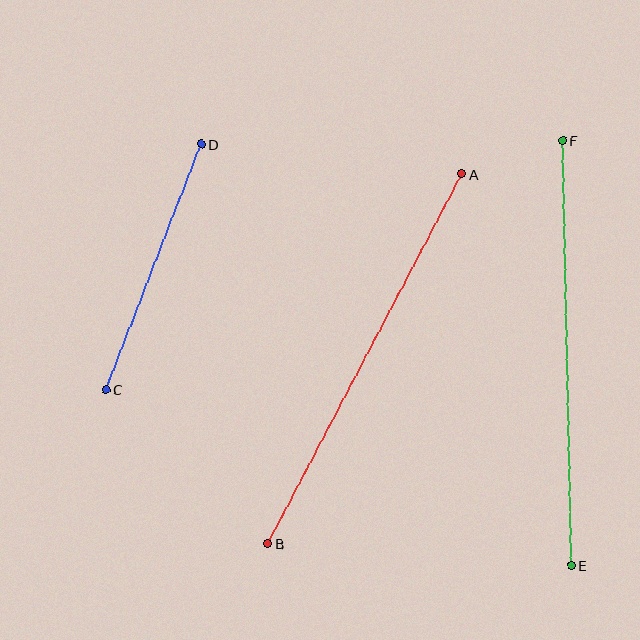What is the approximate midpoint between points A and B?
The midpoint is at approximately (365, 359) pixels.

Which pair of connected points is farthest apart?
Points E and F are farthest apart.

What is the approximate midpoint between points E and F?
The midpoint is at approximately (567, 353) pixels.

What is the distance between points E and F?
The distance is approximately 425 pixels.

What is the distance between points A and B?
The distance is approximately 417 pixels.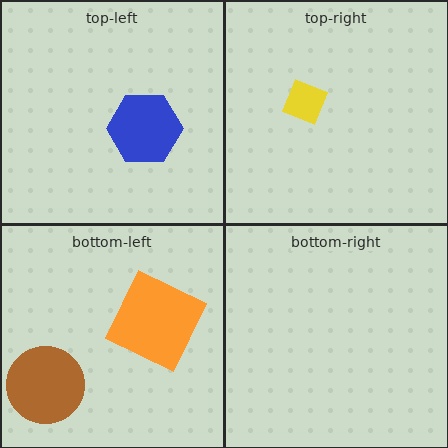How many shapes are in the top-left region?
1.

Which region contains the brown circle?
The bottom-left region.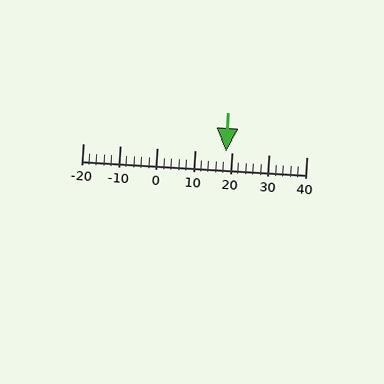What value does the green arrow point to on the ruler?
The green arrow points to approximately 18.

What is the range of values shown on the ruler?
The ruler shows values from -20 to 40.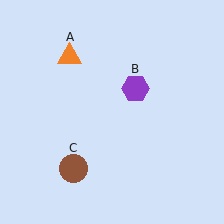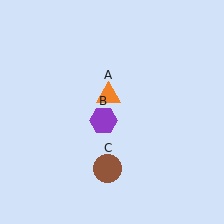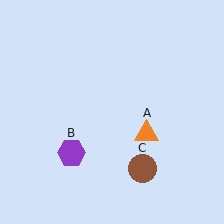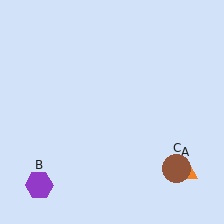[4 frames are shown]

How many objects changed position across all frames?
3 objects changed position: orange triangle (object A), purple hexagon (object B), brown circle (object C).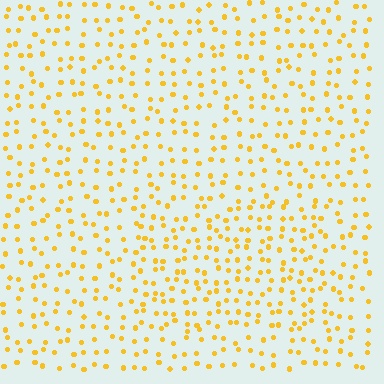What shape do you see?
I see a rectangle.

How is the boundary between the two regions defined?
The boundary is defined by a change in element density (approximately 1.5x ratio). All elements are the same color, size, and shape.